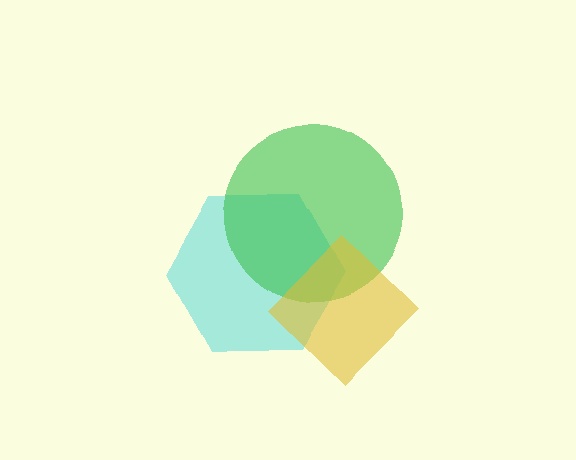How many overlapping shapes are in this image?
There are 3 overlapping shapes in the image.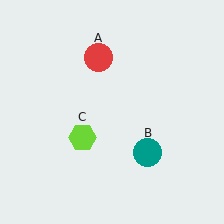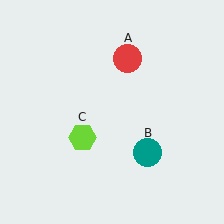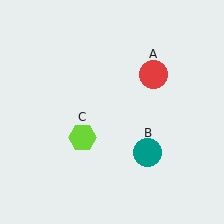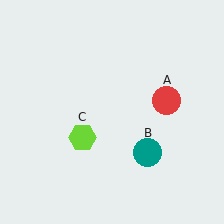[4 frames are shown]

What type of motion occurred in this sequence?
The red circle (object A) rotated clockwise around the center of the scene.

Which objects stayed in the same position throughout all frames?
Teal circle (object B) and lime hexagon (object C) remained stationary.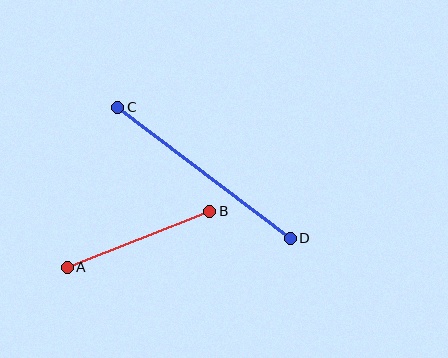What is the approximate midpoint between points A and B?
The midpoint is at approximately (139, 239) pixels.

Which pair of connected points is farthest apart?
Points C and D are farthest apart.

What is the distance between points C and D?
The distance is approximately 217 pixels.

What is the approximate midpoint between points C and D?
The midpoint is at approximately (204, 173) pixels.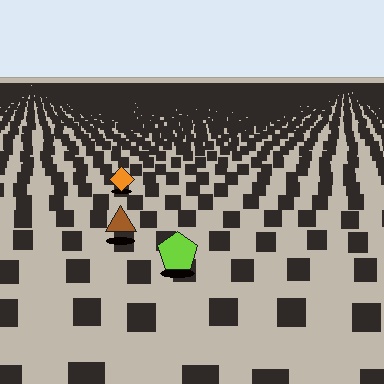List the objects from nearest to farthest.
From nearest to farthest: the lime pentagon, the brown triangle, the orange diamond.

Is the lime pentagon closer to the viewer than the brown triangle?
Yes. The lime pentagon is closer — you can tell from the texture gradient: the ground texture is coarser near it.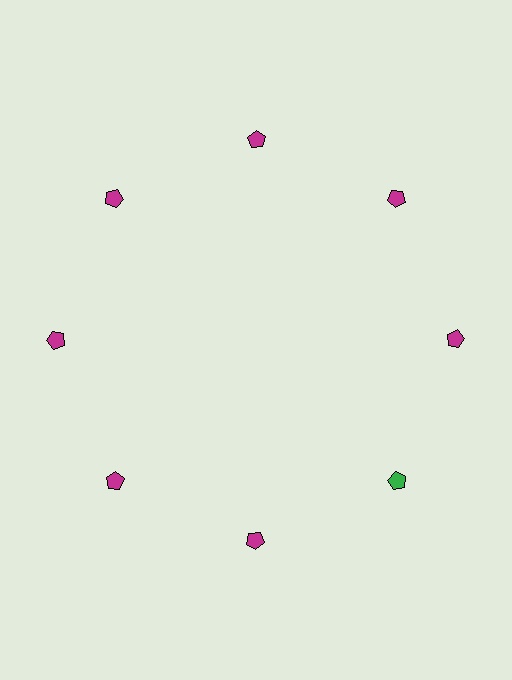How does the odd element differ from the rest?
It has a different color: green instead of magenta.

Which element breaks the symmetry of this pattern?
The green pentagon at roughly the 4 o'clock position breaks the symmetry. All other shapes are magenta pentagons.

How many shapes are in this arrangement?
There are 8 shapes arranged in a ring pattern.